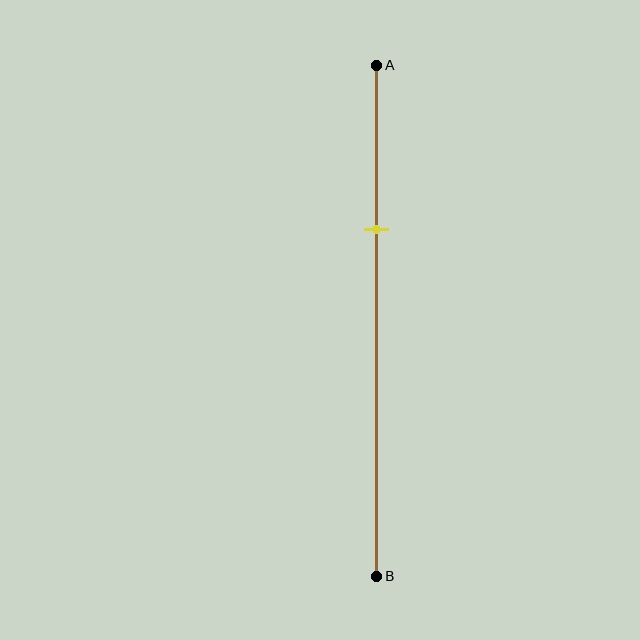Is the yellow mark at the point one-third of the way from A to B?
Yes, the mark is approximately at the one-third point.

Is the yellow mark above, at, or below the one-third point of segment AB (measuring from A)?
The yellow mark is approximately at the one-third point of segment AB.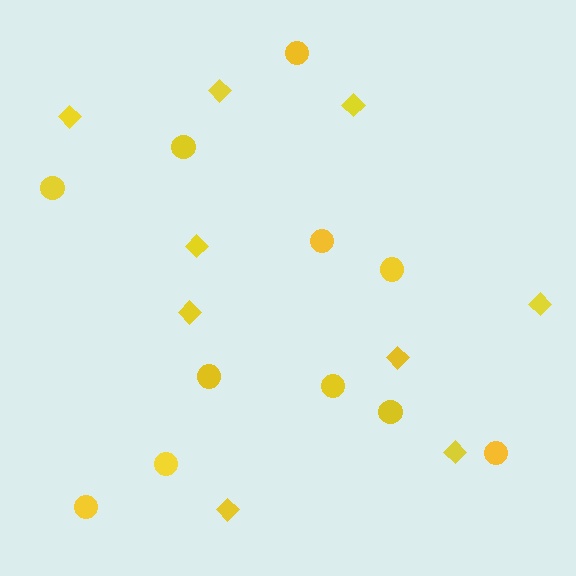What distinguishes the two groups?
There are 2 groups: one group of diamonds (9) and one group of circles (11).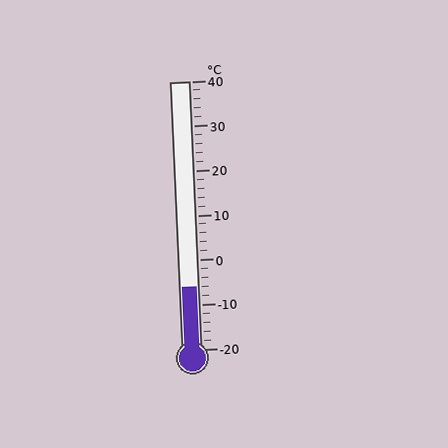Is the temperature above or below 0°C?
The temperature is below 0°C.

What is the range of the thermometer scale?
The thermometer scale ranges from -20°C to 40°C.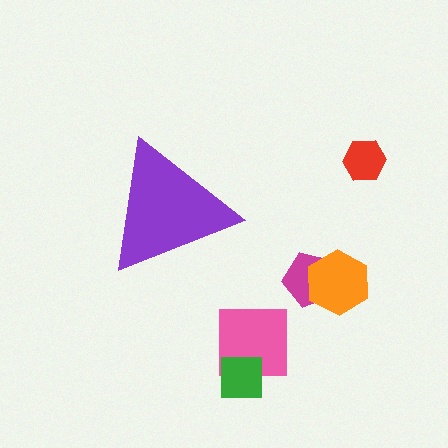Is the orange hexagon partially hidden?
No, the orange hexagon is fully visible.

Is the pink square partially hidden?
No, the pink square is fully visible.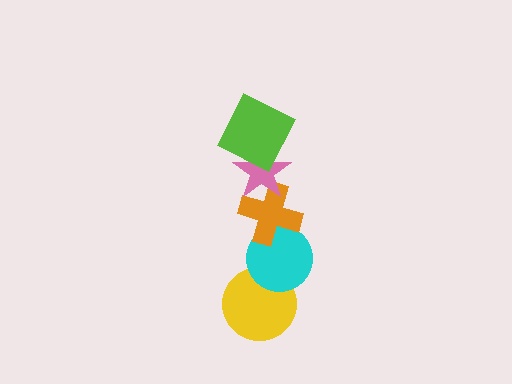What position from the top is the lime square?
The lime square is 1st from the top.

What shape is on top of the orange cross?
The pink star is on top of the orange cross.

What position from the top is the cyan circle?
The cyan circle is 4th from the top.